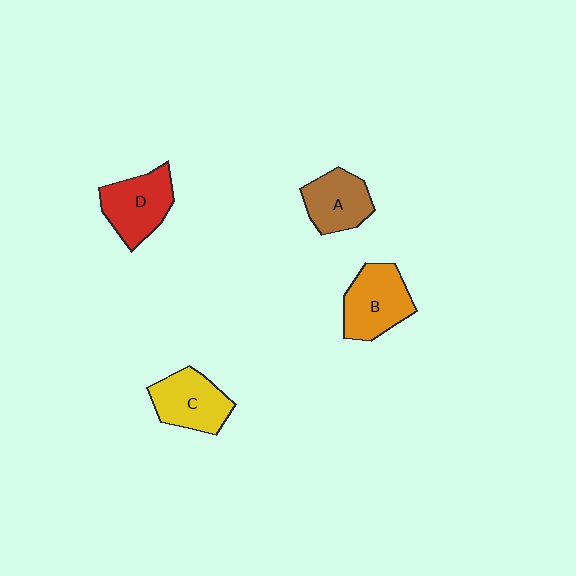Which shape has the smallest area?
Shape A (brown).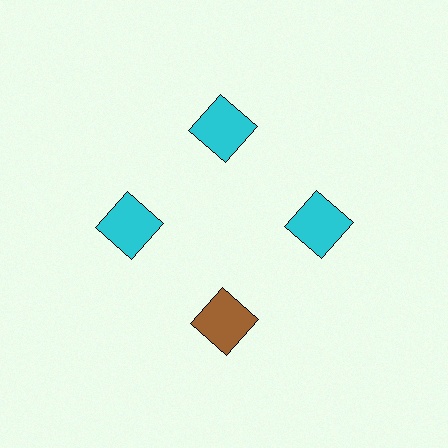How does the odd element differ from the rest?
It has a different color: brown instead of cyan.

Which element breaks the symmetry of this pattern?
The brown square at roughly the 6 o'clock position breaks the symmetry. All other shapes are cyan squares.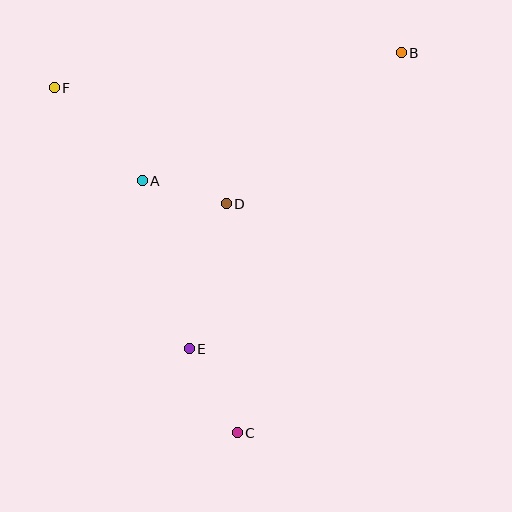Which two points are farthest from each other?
Points B and C are farthest from each other.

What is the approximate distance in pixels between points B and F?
The distance between B and F is approximately 349 pixels.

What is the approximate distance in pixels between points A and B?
The distance between A and B is approximately 289 pixels.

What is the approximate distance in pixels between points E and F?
The distance between E and F is approximately 294 pixels.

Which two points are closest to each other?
Points A and D are closest to each other.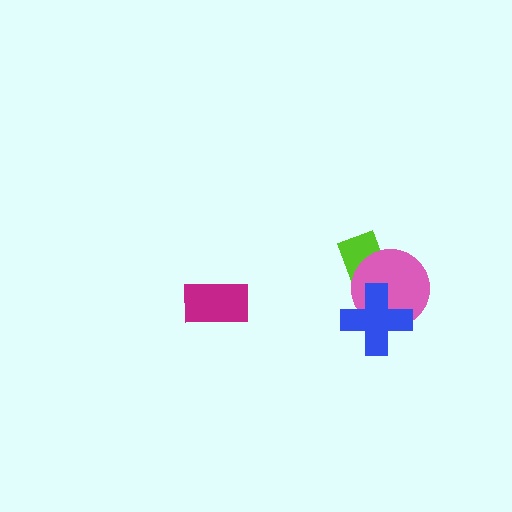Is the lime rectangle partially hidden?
Yes, it is partially covered by another shape.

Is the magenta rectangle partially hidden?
No, no other shape covers it.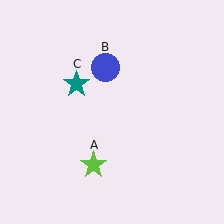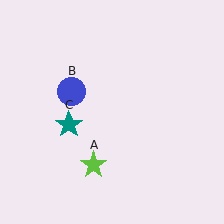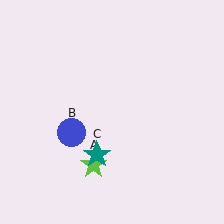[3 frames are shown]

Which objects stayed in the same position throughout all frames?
Lime star (object A) remained stationary.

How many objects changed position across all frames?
2 objects changed position: blue circle (object B), teal star (object C).